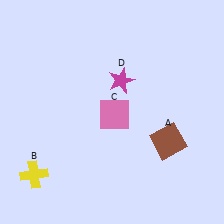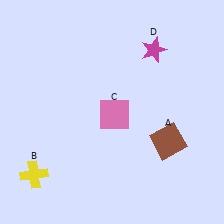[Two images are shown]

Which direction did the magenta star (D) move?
The magenta star (D) moved right.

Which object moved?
The magenta star (D) moved right.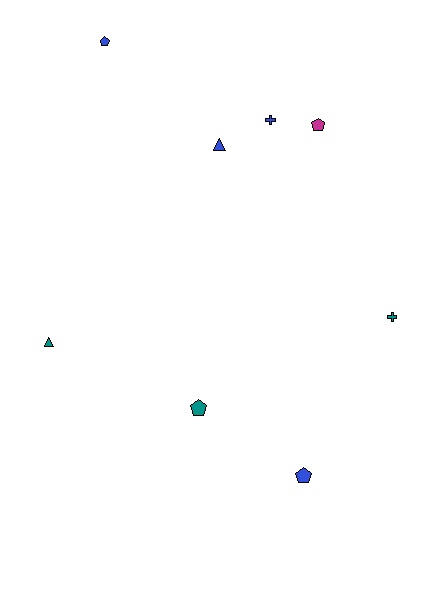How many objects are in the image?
There are 8 objects.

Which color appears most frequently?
Blue, with 4 objects.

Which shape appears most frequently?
Pentagon, with 4 objects.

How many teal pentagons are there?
There is 1 teal pentagon.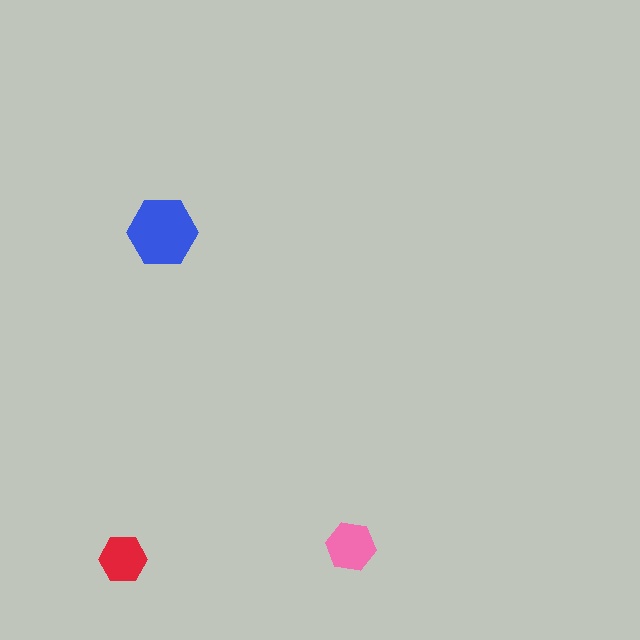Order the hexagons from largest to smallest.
the blue one, the pink one, the red one.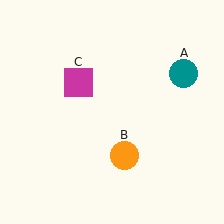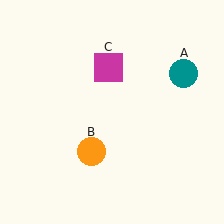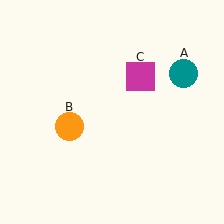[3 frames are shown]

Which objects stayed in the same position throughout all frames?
Teal circle (object A) remained stationary.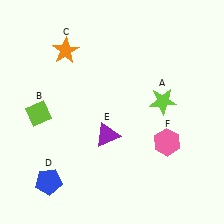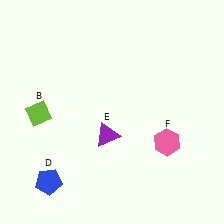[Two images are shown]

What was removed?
The lime star (A), the orange star (C) were removed in Image 2.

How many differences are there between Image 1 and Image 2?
There are 2 differences between the two images.